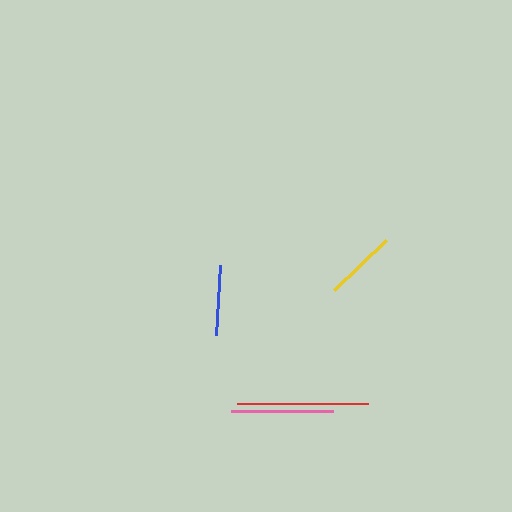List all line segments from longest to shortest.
From longest to shortest: red, pink, yellow, blue.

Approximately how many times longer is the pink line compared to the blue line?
The pink line is approximately 1.5 times the length of the blue line.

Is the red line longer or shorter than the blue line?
The red line is longer than the blue line.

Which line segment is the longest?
The red line is the longest at approximately 130 pixels.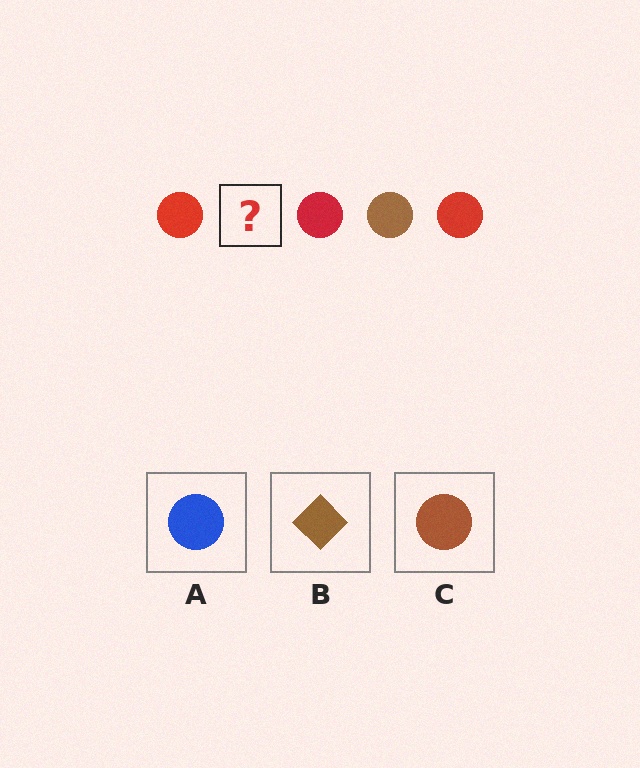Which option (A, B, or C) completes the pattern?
C.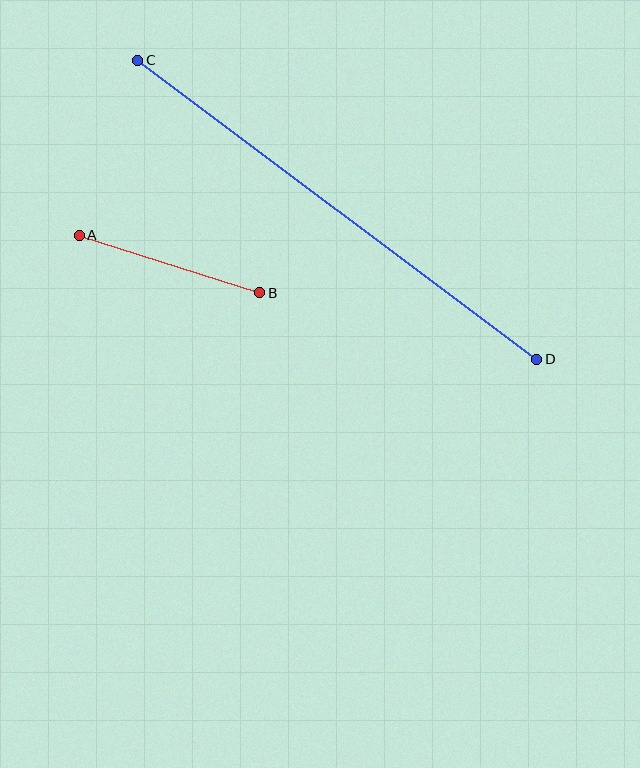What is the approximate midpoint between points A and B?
The midpoint is at approximately (170, 264) pixels.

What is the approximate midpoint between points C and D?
The midpoint is at approximately (337, 210) pixels.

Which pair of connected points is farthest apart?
Points C and D are farthest apart.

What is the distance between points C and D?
The distance is approximately 498 pixels.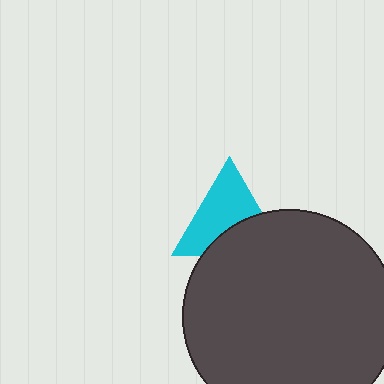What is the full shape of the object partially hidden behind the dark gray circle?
The partially hidden object is a cyan triangle.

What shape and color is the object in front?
The object in front is a dark gray circle.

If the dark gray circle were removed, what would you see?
You would see the complete cyan triangle.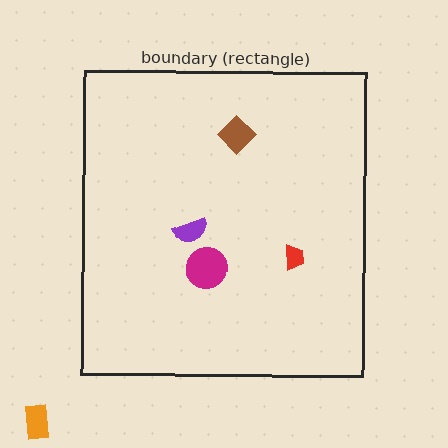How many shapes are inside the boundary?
4 inside, 1 outside.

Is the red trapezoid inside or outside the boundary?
Inside.